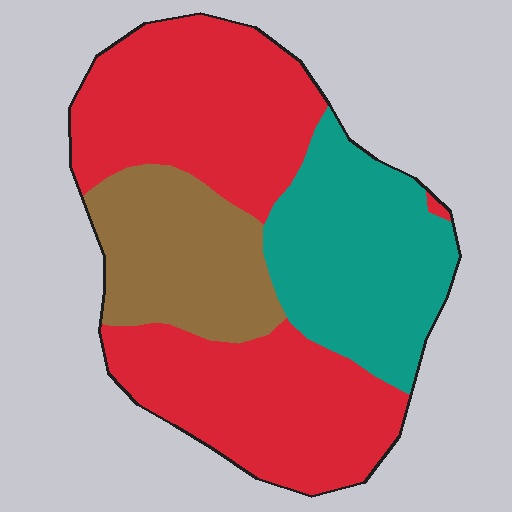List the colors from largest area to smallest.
From largest to smallest: red, teal, brown.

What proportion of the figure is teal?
Teal covers 26% of the figure.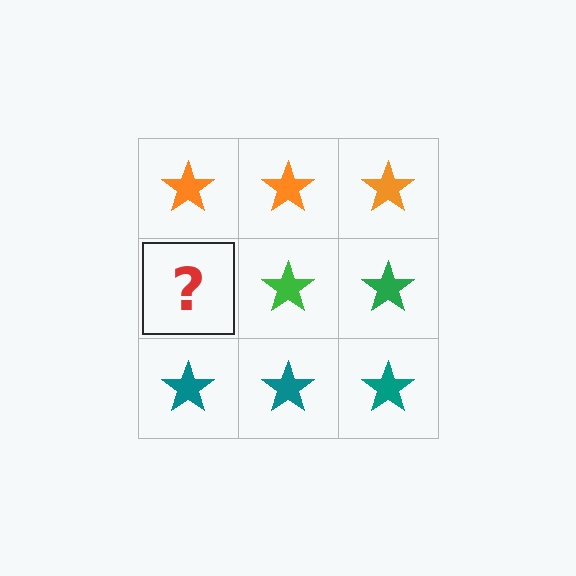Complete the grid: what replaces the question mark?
The question mark should be replaced with a green star.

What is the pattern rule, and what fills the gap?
The rule is that each row has a consistent color. The gap should be filled with a green star.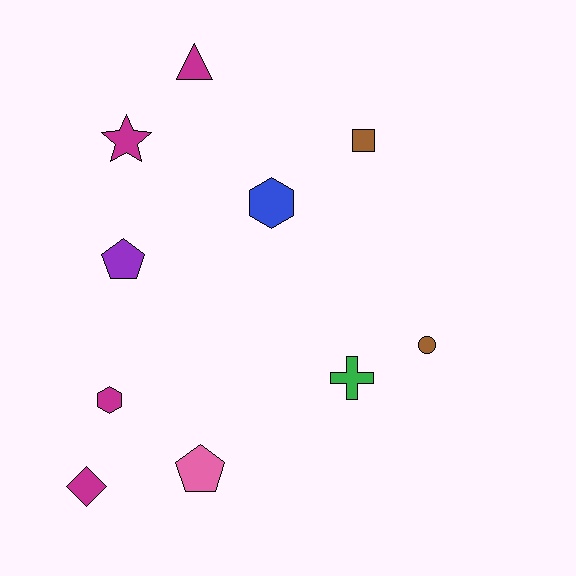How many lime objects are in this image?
There are no lime objects.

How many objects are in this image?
There are 10 objects.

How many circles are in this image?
There is 1 circle.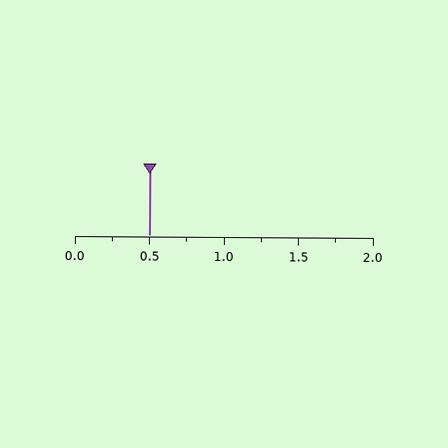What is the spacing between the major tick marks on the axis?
The major ticks are spaced 0.5 apart.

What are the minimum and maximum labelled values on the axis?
The axis runs from 0.0 to 2.0.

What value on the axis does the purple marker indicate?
The marker indicates approximately 0.5.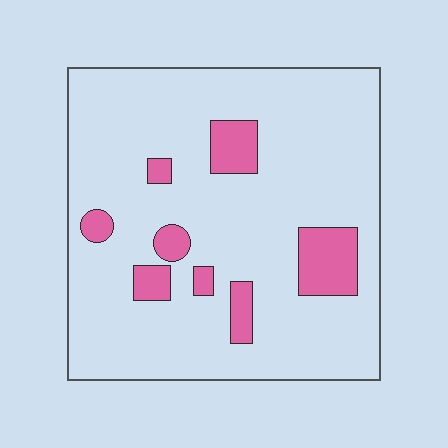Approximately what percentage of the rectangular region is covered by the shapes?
Approximately 15%.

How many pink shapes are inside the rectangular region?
8.